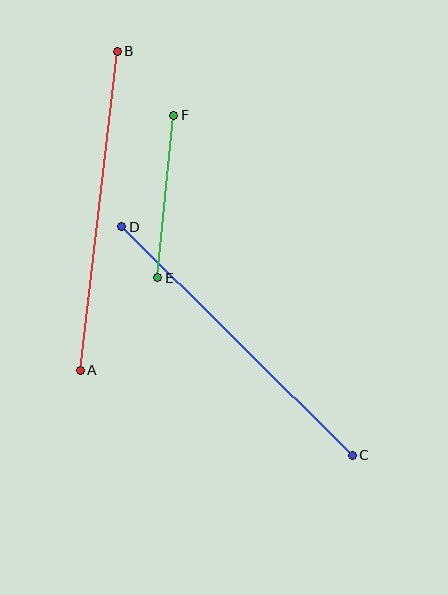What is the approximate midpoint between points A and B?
The midpoint is at approximately (99, 211) pixels.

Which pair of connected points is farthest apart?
Points C and D are farthest apart.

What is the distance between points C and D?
The distance is approximately 325 pixels.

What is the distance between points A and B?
The distance is approximately 321 pixels.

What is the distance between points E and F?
The distance is approximately 163 pixels.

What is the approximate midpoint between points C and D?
The midpoint is at approximately (237, 341) pixels.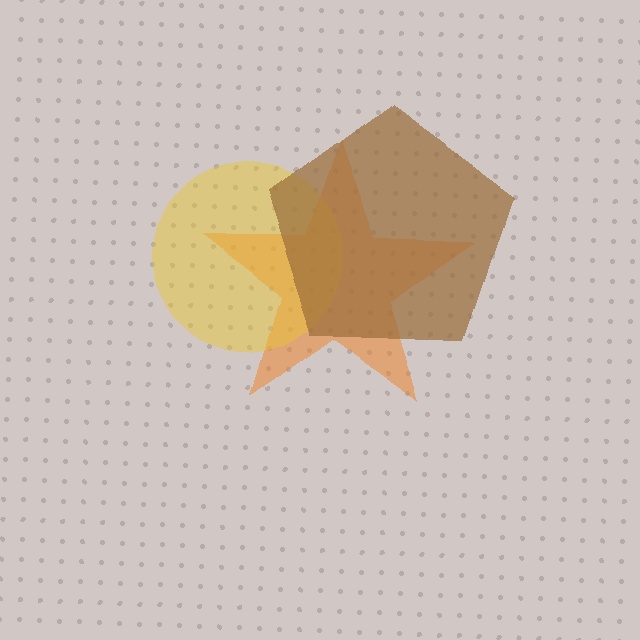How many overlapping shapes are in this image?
There are 3 overlapping shapes in the image.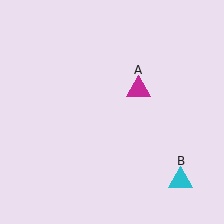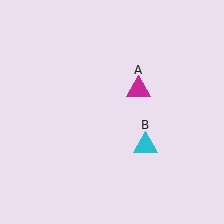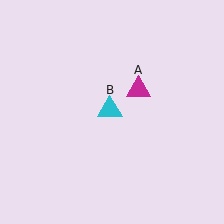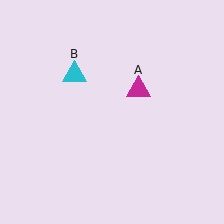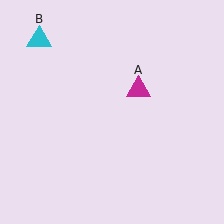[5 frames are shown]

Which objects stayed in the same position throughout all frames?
Magenta triangle (object A) remained stationary.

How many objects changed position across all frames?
1 object changed position: cyan triangle (object B).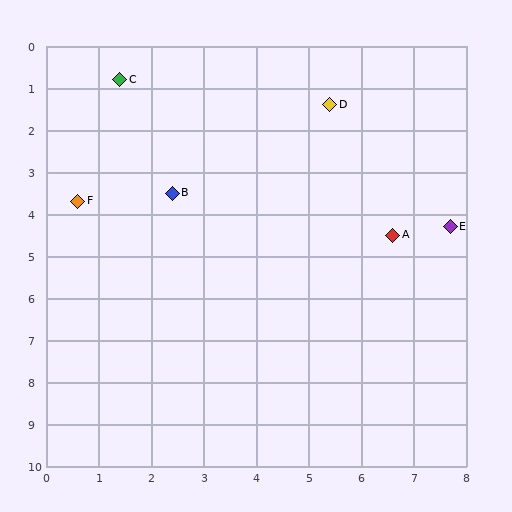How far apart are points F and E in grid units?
Points F and E are about 7.1 grid units apart.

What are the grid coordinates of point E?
Point E is at approximately (7.7, 4.3).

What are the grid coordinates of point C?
Point C is at approximately (1.4, 0.8).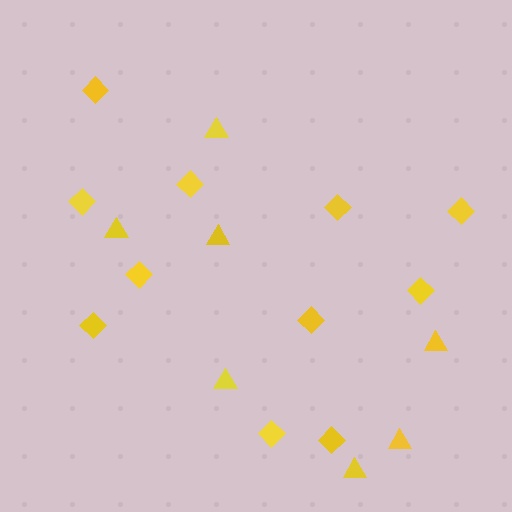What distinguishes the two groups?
There are 2 groups: one group of diamonds (11) and one group of triangles (7).